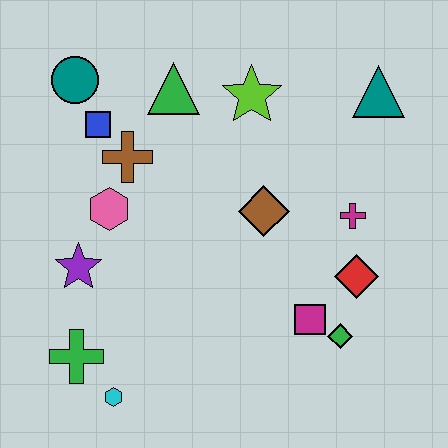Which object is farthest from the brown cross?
The green diamond is farthest from the brown cross.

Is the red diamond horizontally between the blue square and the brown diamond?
No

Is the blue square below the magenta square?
No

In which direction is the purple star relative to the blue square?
The purple star is below the blue square.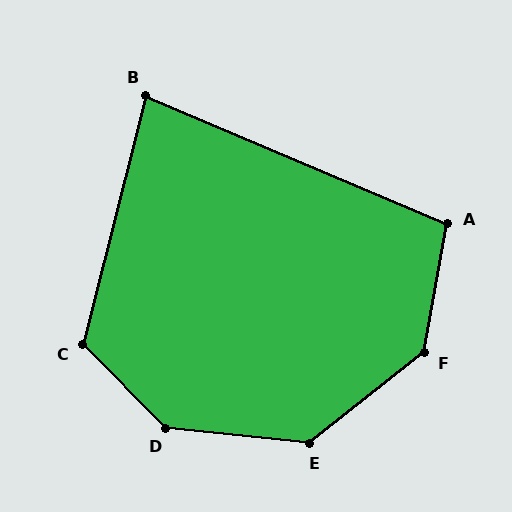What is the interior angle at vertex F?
Approximately 138 degrees (obtuse).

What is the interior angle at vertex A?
Approximately 103 degrees (obtuse).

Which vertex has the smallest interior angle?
B, at approximately 81 degrees.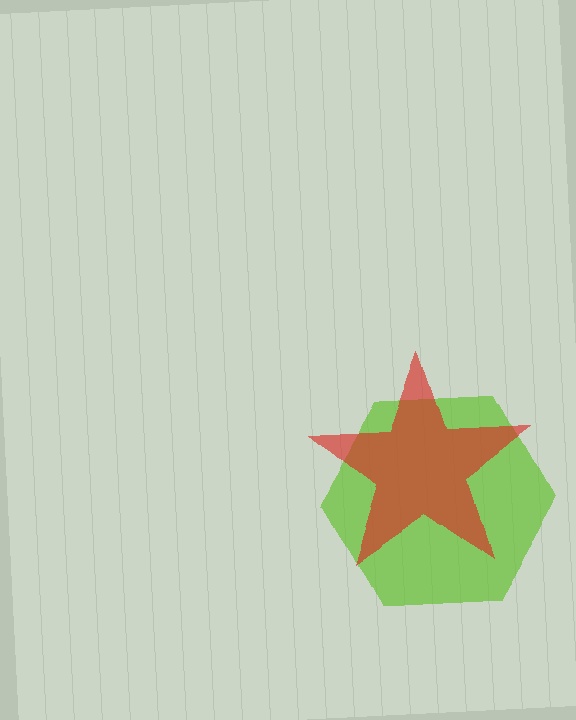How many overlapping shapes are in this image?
There are 2 overlapping shapes in the image.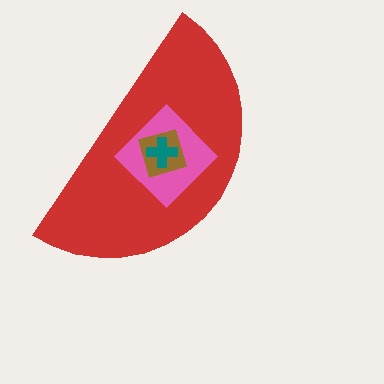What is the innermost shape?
The teal cross.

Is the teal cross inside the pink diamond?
Yes.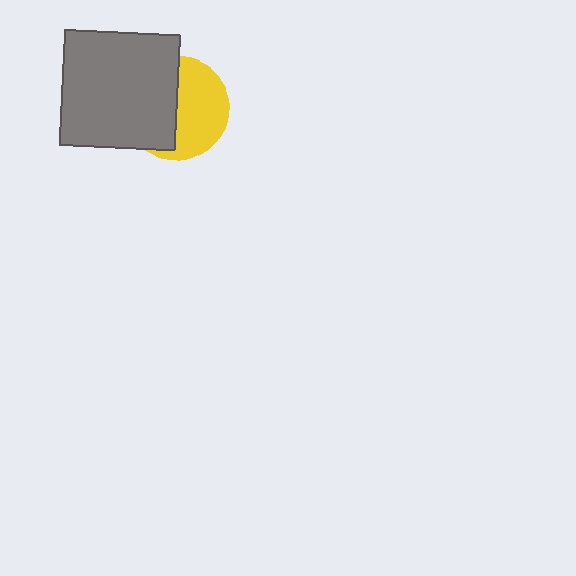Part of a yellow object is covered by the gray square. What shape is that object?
It is a circle.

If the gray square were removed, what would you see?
You would see the complete yellow circle.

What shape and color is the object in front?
The object in front is a gray square.